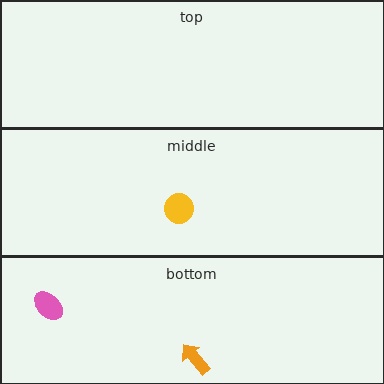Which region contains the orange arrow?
The bottom region.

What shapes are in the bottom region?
The orange arrow, the pink ellipse.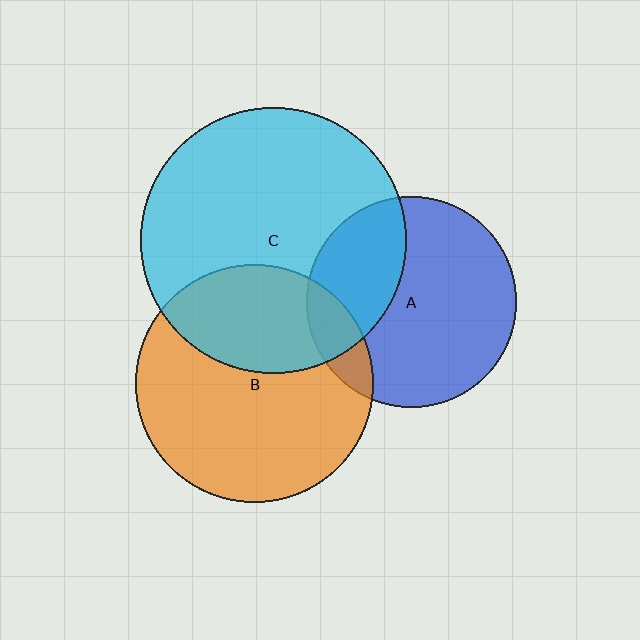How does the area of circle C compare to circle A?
Approximately 1.6 times.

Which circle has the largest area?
Circle C (cyan).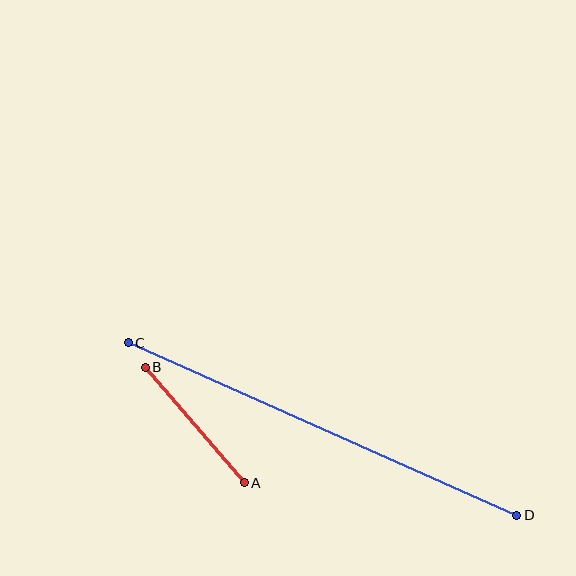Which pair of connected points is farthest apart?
Points C and D are farthest apart.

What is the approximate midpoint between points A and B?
The midpoint is at approximately (195, 425) pixels.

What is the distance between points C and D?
The distance is approximately 425 pixels.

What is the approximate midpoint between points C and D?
The midpoint is at approximately (322, 429) pixels.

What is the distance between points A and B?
The distance is approximately 152 pixels.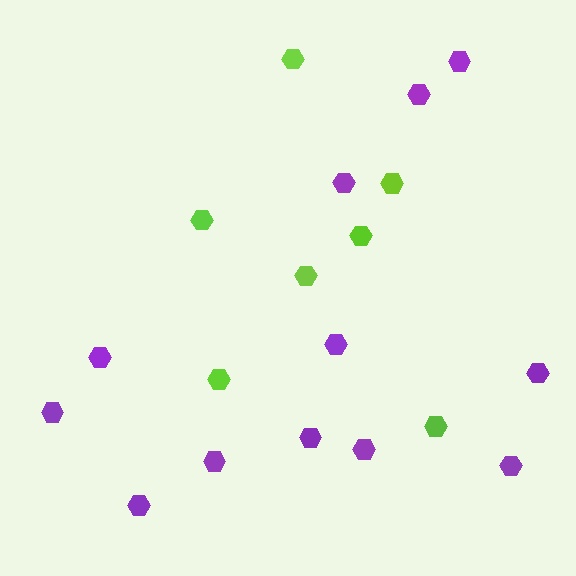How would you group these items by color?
There are 2 groups: one group of purple hexagons (12) and one group of lime hexagons (7).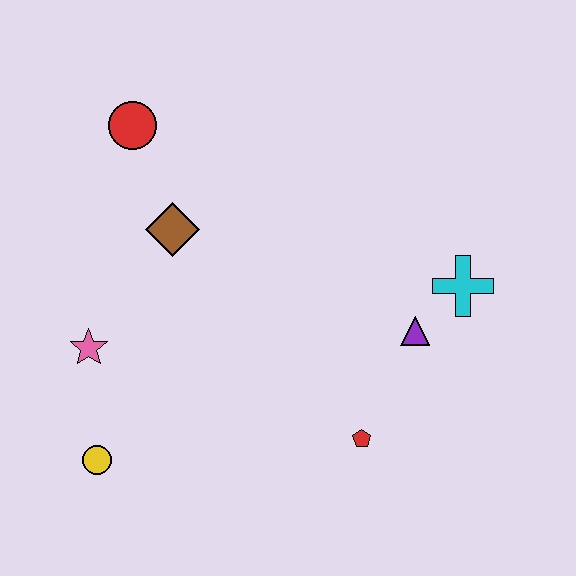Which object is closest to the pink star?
The yellow circle is closest to the pink star.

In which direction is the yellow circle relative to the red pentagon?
The yellow circle is to the left of the red pentagon.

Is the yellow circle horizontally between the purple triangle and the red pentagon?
No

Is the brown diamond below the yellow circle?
No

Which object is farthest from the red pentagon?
The red circle is farthest from the red pentagon.